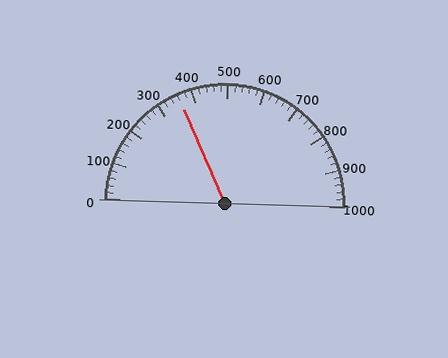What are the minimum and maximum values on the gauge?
The gauge ranges from 0 to 1000.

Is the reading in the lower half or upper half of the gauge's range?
The reading is in the lower half of the range (0 to 1000).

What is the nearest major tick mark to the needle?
The nearest major tick mark is 400.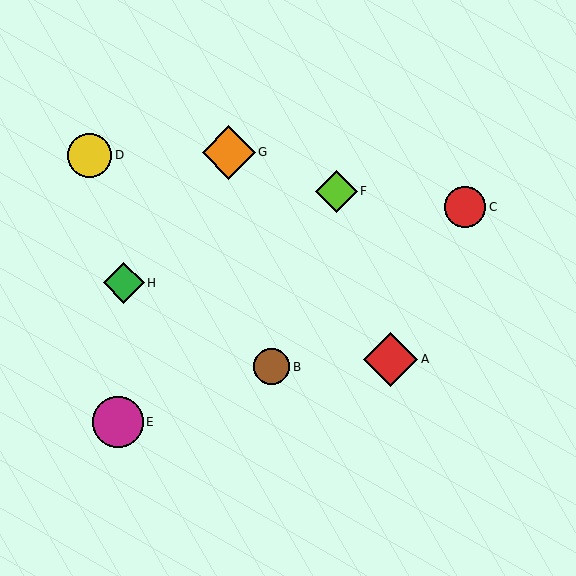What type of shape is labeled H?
Shape H is a green diamond.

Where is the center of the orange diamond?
The center of the orange diamond is at (229, 152).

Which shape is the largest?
The red diamond (labeled A) is the largest.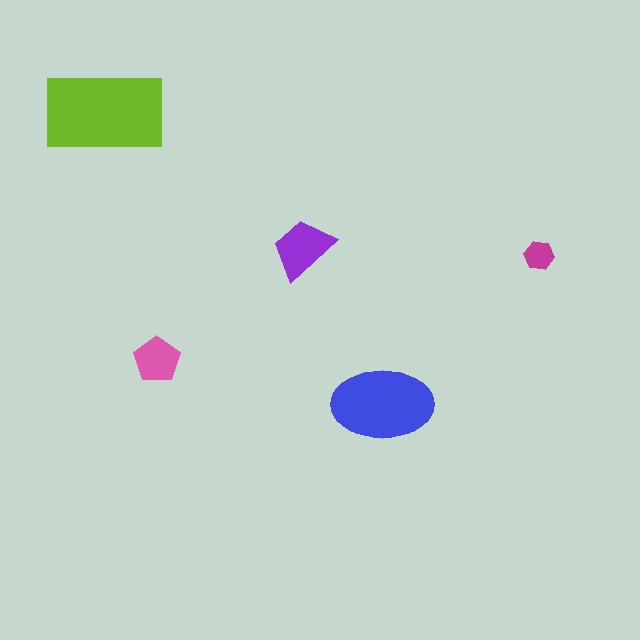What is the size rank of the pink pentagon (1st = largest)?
4th.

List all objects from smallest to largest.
The magenta hexagon, the pink pentagon, the purple trapezoid, the blue ellipse, the lime rectangle.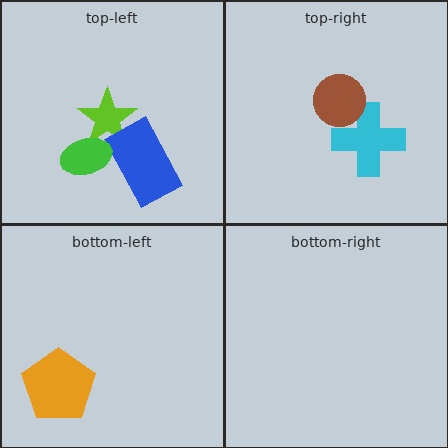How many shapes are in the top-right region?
2.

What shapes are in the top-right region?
The cyan cross, the brown circle.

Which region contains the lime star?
The top-left region.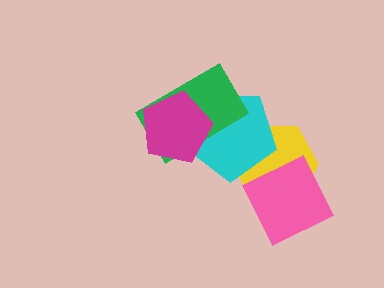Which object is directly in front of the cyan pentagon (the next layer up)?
The green rectangle is directly in front of the cyan pentagon.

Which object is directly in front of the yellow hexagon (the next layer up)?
The cyan pentagon is directly in front of the yellow hexagon.